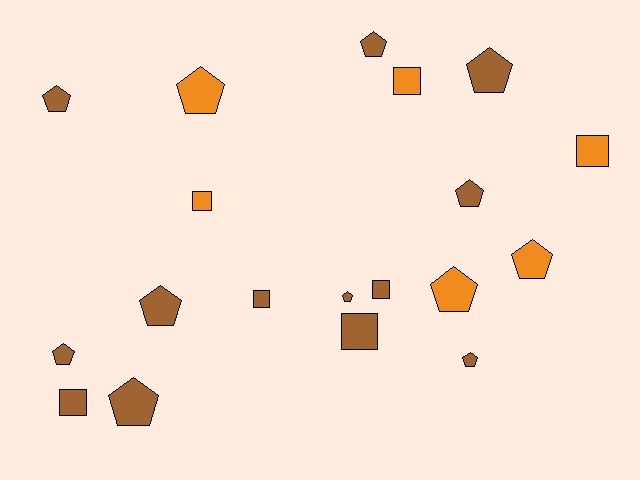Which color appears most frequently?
Brown, with 13 objects.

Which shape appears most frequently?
Pentagon, with 12 objects.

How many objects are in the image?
There are 19 objects.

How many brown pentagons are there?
There are 9 brown pentagons.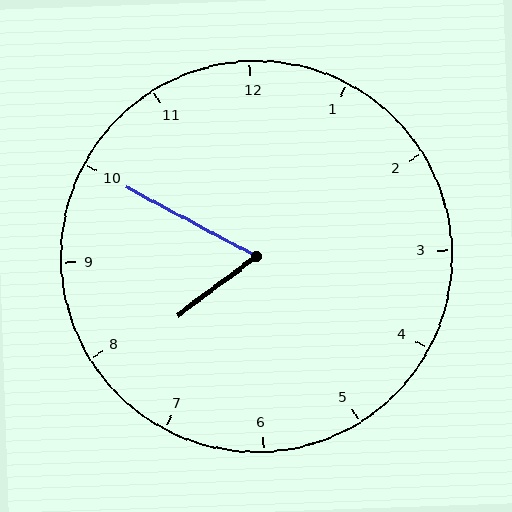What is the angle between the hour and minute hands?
Approximately 65 degrees.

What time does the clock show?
7:50.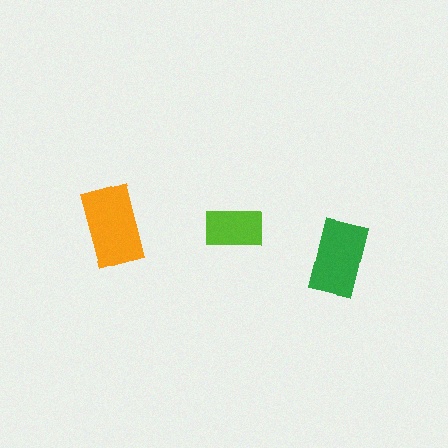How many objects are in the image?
There are 3 objects in the image.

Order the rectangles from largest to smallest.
the orange one, the green one, the lime one.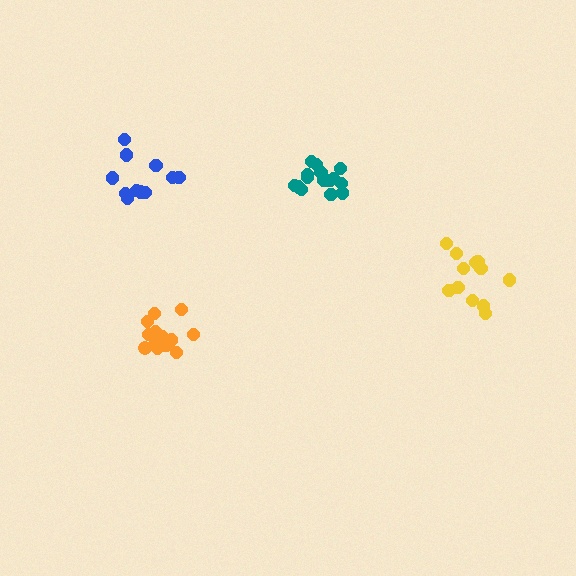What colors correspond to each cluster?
The clusters are colored: yellow, orange, blue, teal.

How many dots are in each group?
Group 1: 12 dots, Group 2: 15 dots, Group 3: 11 dots, Group 4: 16 dots (54 total).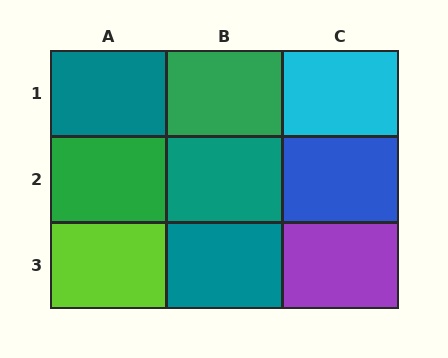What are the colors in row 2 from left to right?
Green, teal, blue.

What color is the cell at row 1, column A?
Teal.